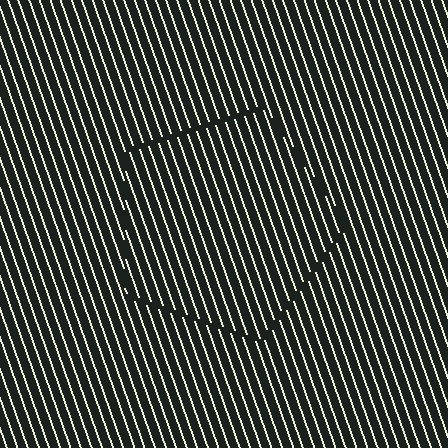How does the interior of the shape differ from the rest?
The interior of the shape contains the same grating, shifted by half a period — the contour is defined by the phase discontinuity where line-ends from the inner and outer gratings abut.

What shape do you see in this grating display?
An illusory pentagon. The interior of the shape contains the same grating, shifted by half a period — the contour is defined by the phase discontinuity where line-ends from the inner and outer gratings abut.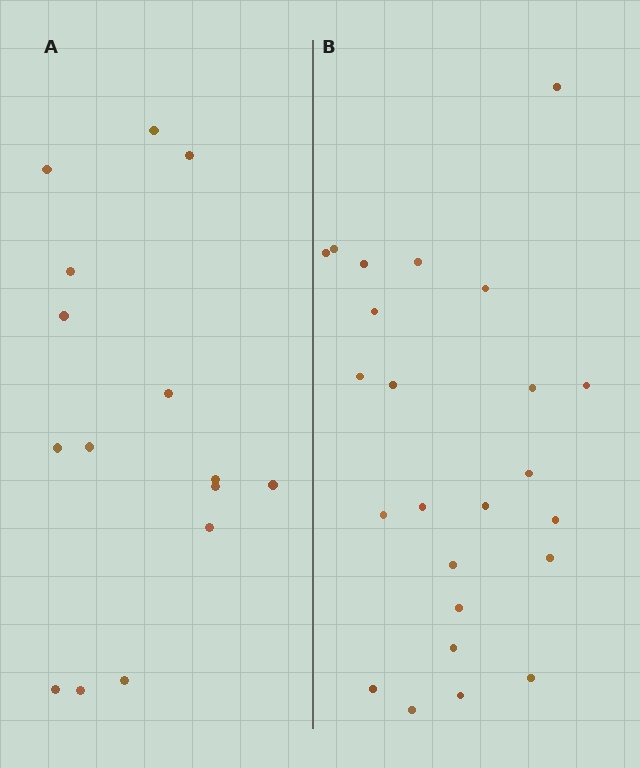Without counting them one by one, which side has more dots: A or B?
Region B (the right region) has more dots.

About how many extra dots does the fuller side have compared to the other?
Region B has roughly 8 or so more dots than region A.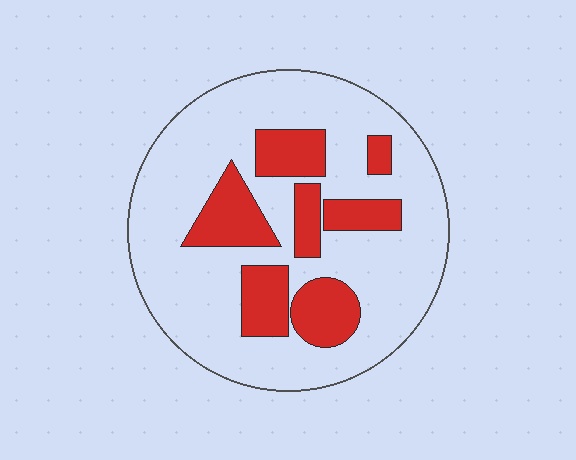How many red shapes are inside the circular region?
7.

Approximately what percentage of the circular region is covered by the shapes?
Approximately 25%.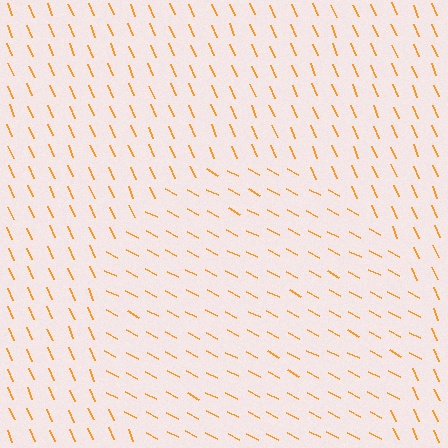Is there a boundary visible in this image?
Yes, there is a texture boundary formed by a change in line orientation.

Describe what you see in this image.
The image is filled with small orange line segments. A circle region in the image has lines oriented differently from the surrounding lines, creating a visible texture boundary.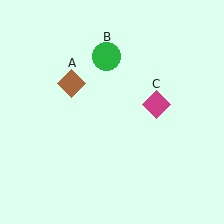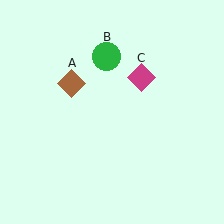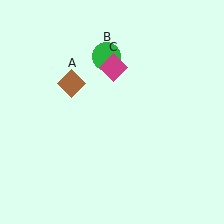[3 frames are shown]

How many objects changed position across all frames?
1 object changed position: magenta diamond (object C).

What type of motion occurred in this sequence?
The magenta diamond (object C) rotated counterclockwise around the center of the scene.